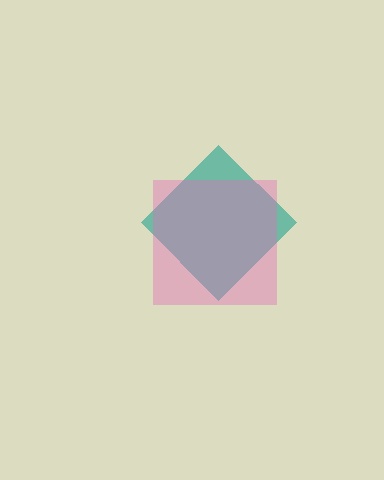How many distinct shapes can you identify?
There are 2 distinct shapes: a teal diamond, a pink square.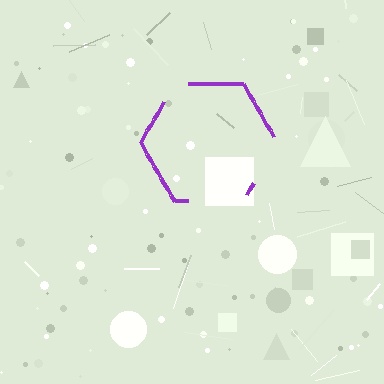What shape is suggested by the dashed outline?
The dashed outline suggests a hexagon.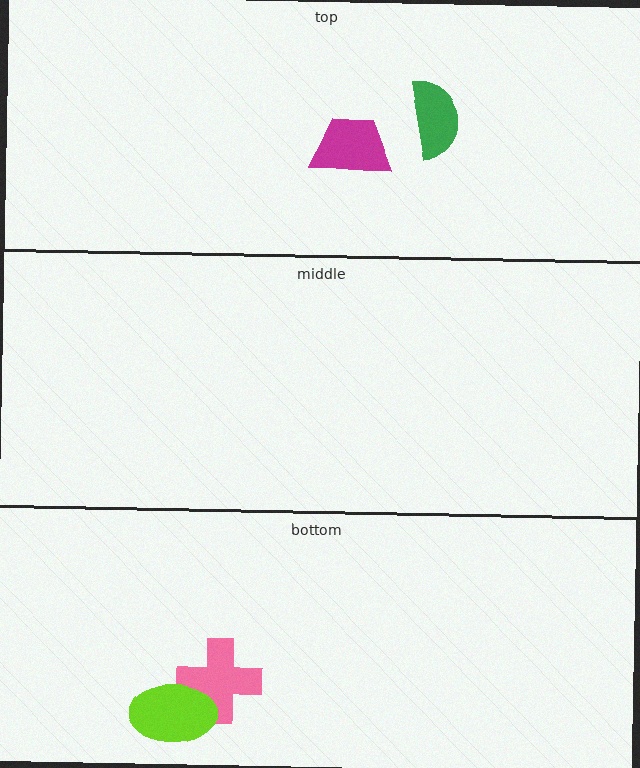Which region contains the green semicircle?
The top region.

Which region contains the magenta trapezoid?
The top region.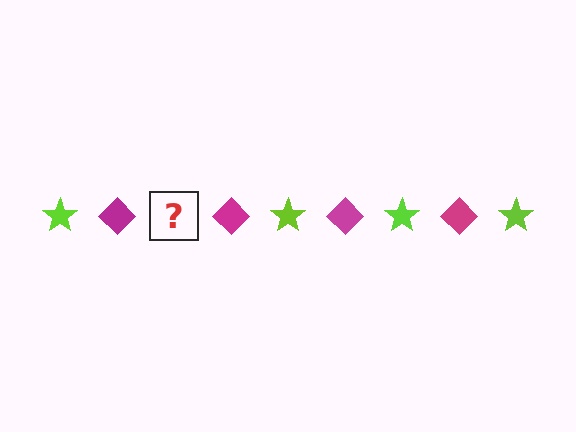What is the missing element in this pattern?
The missing element is a lime star.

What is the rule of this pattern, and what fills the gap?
The rule is that the pattern alternates between lime star and magenta diamond. The gap should be filled with a lime star.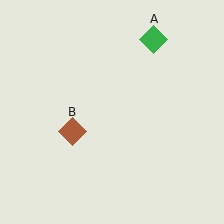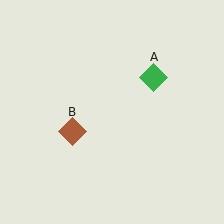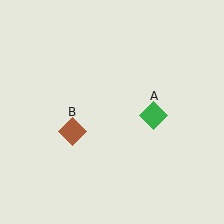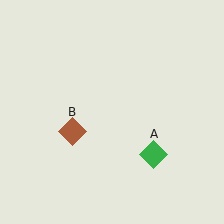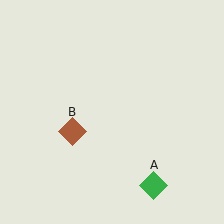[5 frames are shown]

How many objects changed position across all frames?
1 object changed position: green diamond (object A).